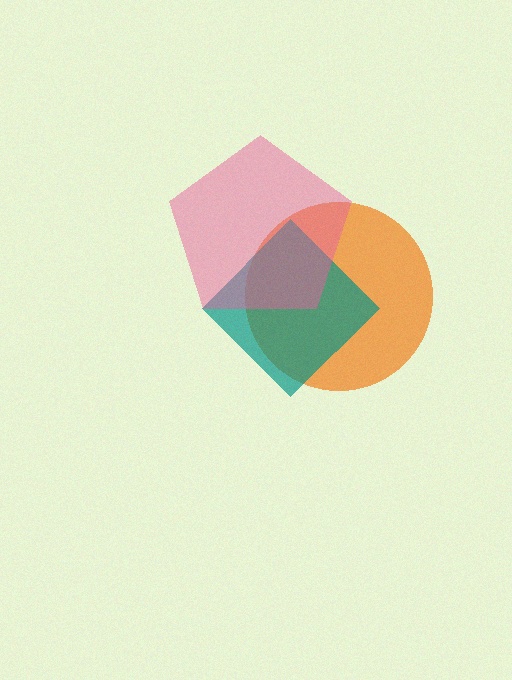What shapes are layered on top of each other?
The layered shapes are: an orange circle, a teal diamond, a pink pentagon.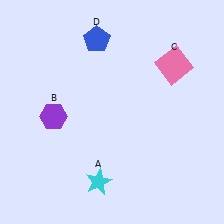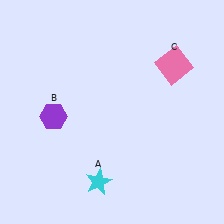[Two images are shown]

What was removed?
The blue pentagon (D) was removed in Image 2.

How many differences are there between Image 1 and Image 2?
There is 1 difference between the two images.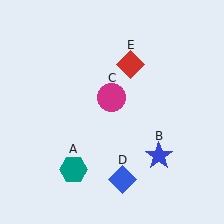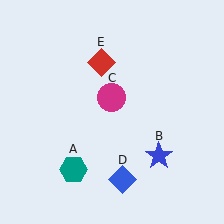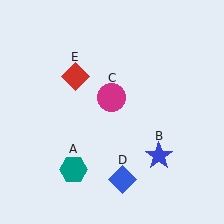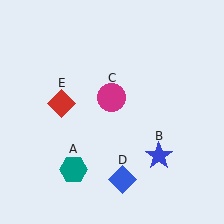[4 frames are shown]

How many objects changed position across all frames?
1 object changed position: red diamond (object E).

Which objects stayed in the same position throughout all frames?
Teal hexagon (object A) and blue star (object B) and magenta circle (object C) and blue diamond (object D) remained stationary.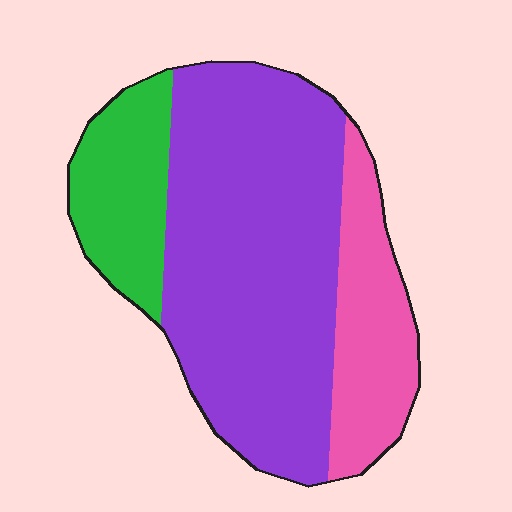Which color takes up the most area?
Purple, at roughly 60%.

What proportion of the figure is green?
Green takes up less than a quarter of the figure.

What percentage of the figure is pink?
Pink covers roughly 20% of the figure.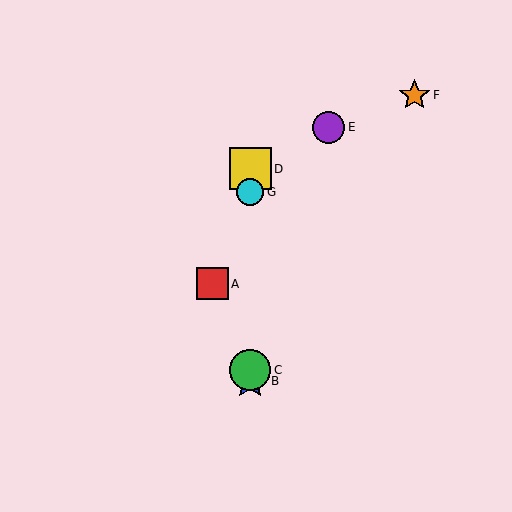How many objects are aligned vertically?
4 objects (B, C, D, G) are aligned vertically.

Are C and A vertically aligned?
No, C is at x≈250 and A is at x≈212.